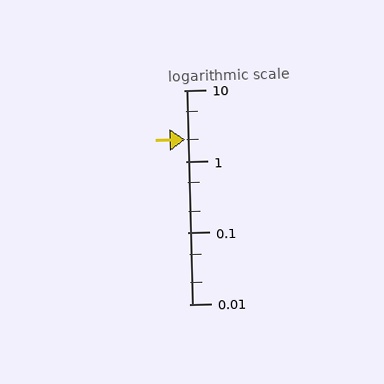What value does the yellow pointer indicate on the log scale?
The pointer indicates approximately 2.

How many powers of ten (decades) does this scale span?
The scale spans 3 decades, from 0.01 to 10.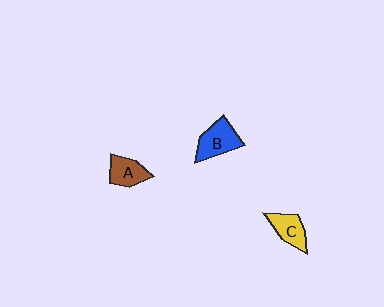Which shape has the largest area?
Shape B (blue).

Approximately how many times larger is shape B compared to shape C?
Approximately 1.3 times.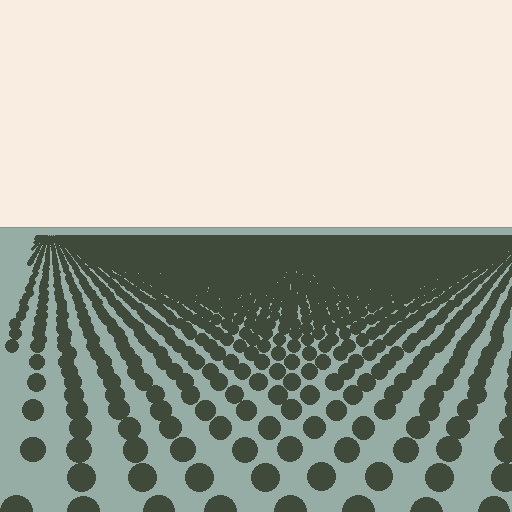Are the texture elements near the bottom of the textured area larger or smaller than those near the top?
Larger. Near the bottom, elements are closer to the viewer and appear at a bigger on-screen size.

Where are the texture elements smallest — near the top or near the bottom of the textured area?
Near the top.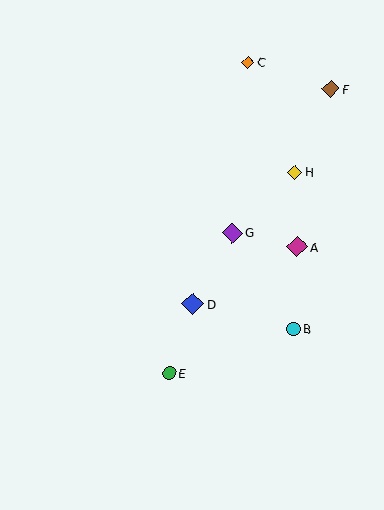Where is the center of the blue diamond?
The center of the blue diamond is at (193, 304).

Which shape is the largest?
The blue diamond (labeled D) is the largest.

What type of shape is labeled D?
Shape D is a blue diamond.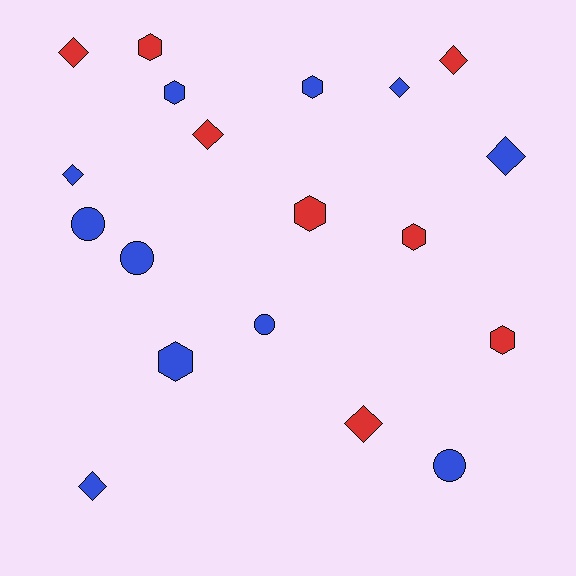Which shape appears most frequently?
Diamond, with 8 objects.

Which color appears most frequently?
Blue, with 11 objects.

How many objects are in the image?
There are 19 objects.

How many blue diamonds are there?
There are 4 blue diamonds.